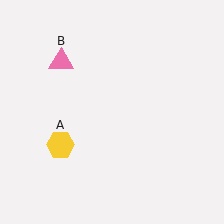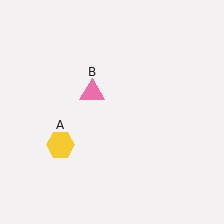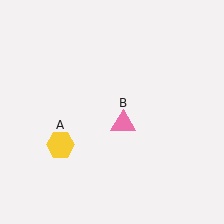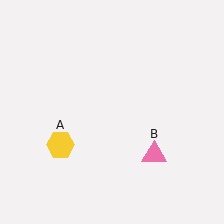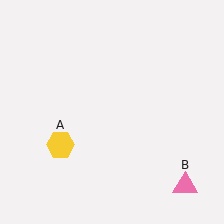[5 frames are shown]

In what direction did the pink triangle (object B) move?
The pink triangle (object B) moved down and to the right.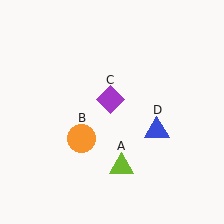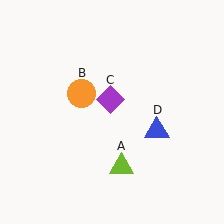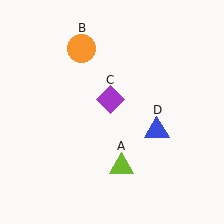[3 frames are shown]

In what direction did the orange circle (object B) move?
The orange circle (object B) moved up.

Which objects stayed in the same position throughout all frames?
Lime triangle (object A) and purple diamond (object C) and blue triangle (object D) remained stationary.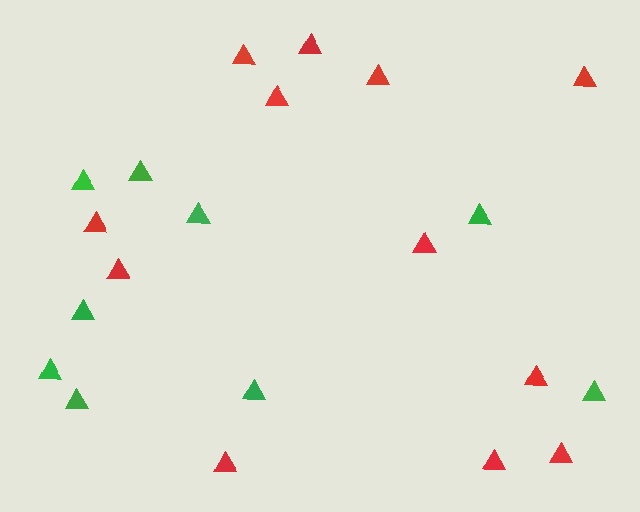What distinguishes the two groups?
There are 2 groups: one group of red triangles (12) and one group of green triangles (9).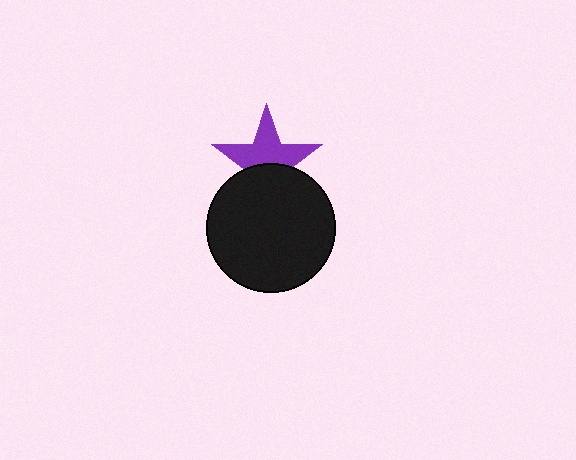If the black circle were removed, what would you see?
You would see the complete purple star.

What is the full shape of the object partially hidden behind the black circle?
The partially hidden object is a purple star.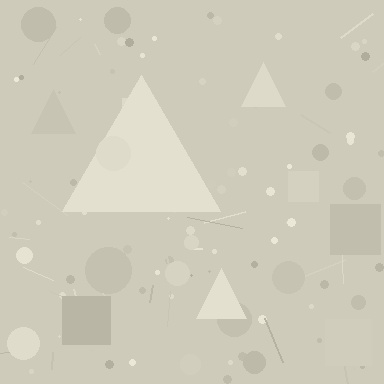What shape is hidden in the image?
A triangle is hidden in the image.